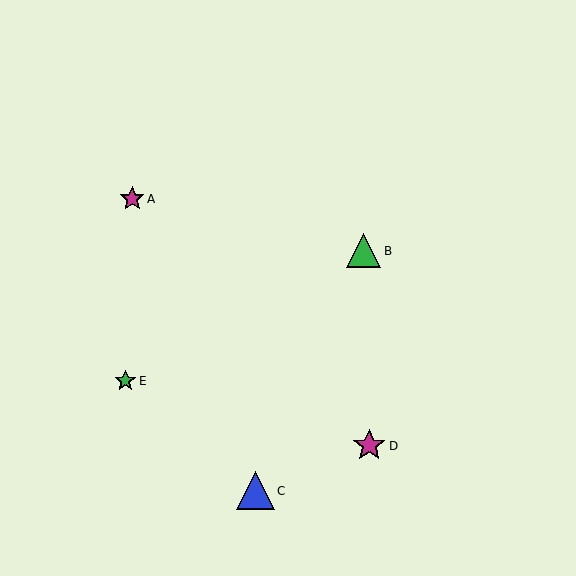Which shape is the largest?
The blue triangle (labeled C) is the largest.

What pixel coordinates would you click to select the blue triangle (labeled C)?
Click at (256, 491) to select the blue triangle C.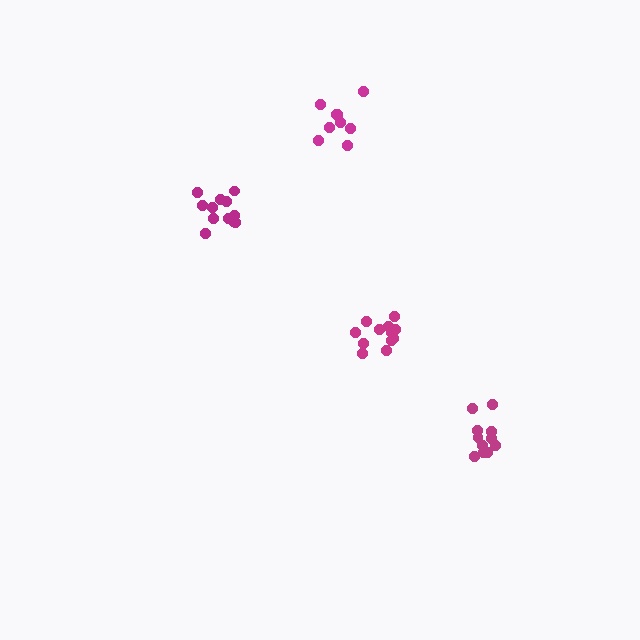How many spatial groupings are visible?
There are 4 spatial groupings.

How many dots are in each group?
Group 1: 11 dots, Group 2: 12 dots, Group 3: 9 dots, Group 4: 12 dots (44 total).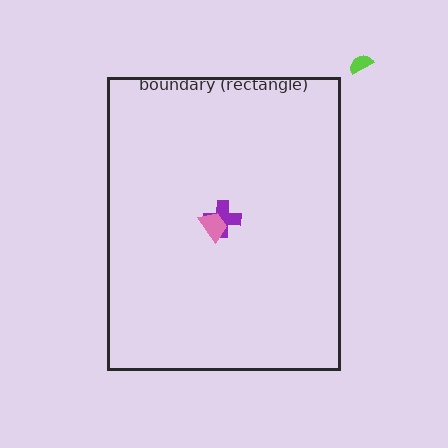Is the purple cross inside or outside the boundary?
Inside.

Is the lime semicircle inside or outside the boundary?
Outside.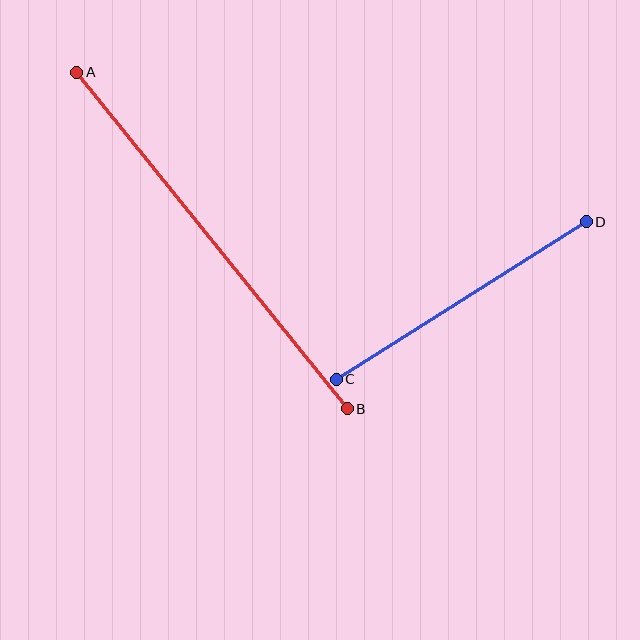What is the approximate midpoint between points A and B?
The midpoint is at approximately (212, 241) pixels.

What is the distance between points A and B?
The distance is approximately 431 pixels.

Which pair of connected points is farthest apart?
Points A and B are farthest apart.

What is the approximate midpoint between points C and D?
The midpoint is at approximately (461, 301) pixels.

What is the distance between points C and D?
The distance is approximately 295 pixels.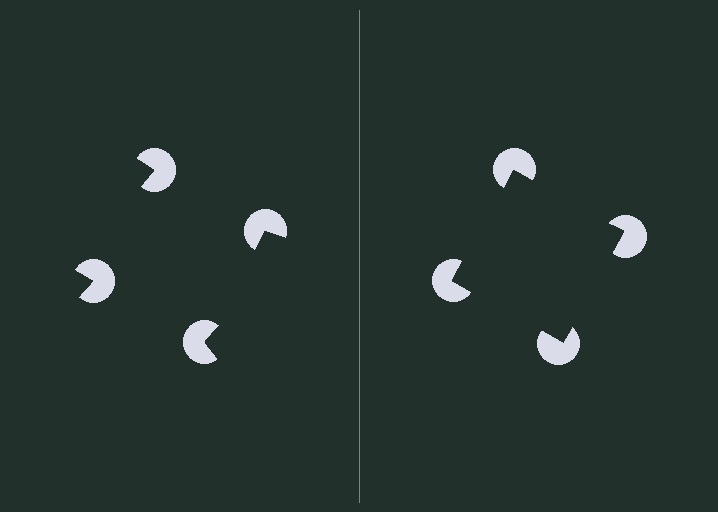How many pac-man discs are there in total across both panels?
8 — 4 on each side.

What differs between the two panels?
The pac-man discs are positioned identically on both sides; only the wedge orientations differ. On the right they align to a square; on the left they are misaligned.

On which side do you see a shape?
An illusory square appears on the right side. On the left side the wedge cuts are rotated, so no coherent shape forms.